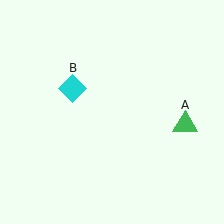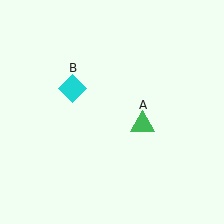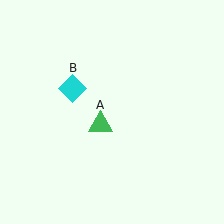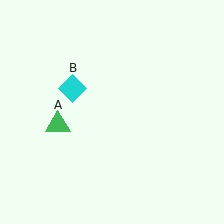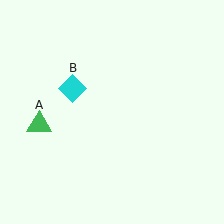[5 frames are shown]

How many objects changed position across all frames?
1 object changed position: green triangle (object A).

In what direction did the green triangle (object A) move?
The green triangle (object A) moved left.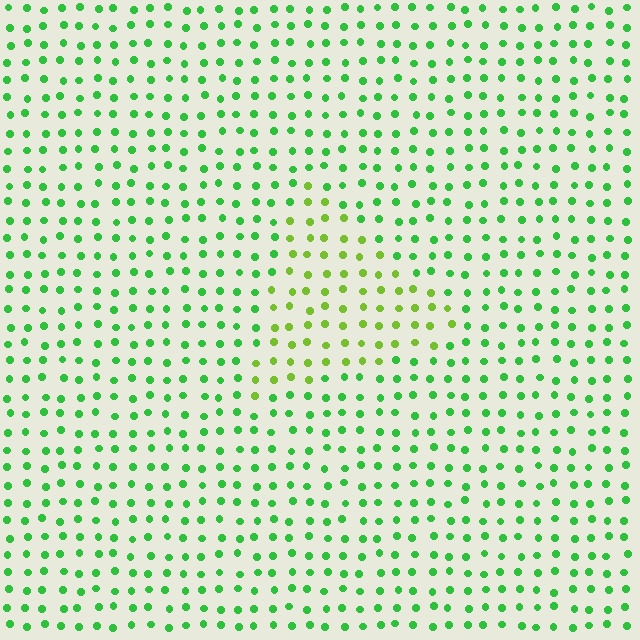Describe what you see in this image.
The image is filled with small green elements in a uniform arrangement. A triangle-shaped region is visible where the elements are tinted to a slightly different hue, forming a subtle color boundary.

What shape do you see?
I see a triangle.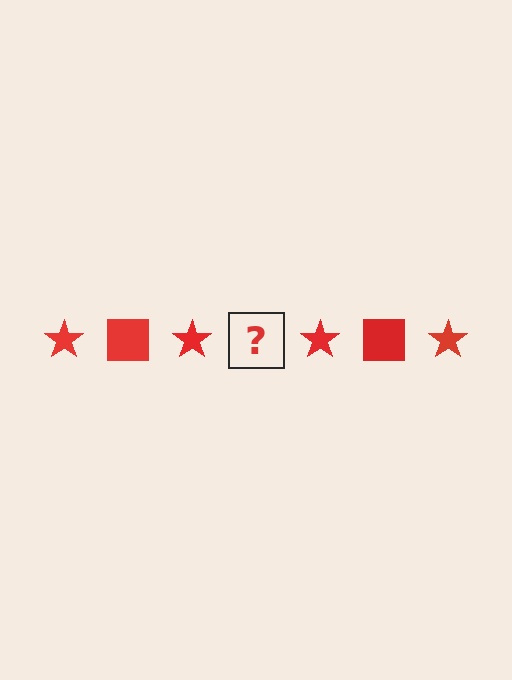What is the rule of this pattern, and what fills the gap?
The rule is that the pattern cycles through star, square shapes in red. The gap should be filled with a red square.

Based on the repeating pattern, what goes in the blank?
The blank should be a red square.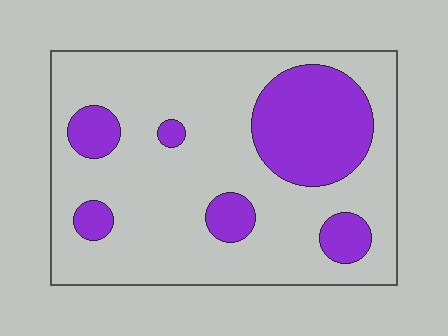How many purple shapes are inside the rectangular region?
6.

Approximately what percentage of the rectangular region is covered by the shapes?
Approximately 25%.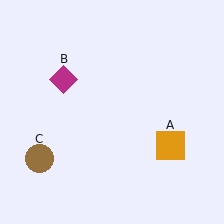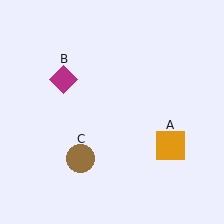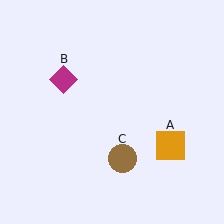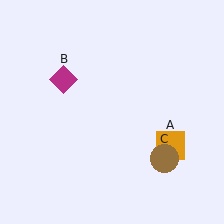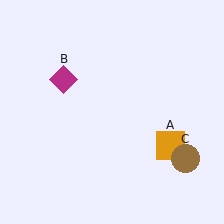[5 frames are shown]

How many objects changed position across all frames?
1 object changed position: brown circle (object C).